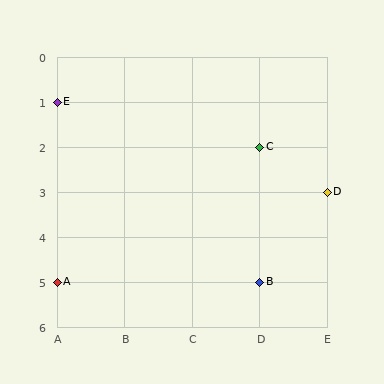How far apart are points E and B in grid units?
Points E and B are 3 columns and 4 rows apart (about 5.0 grid units diagonally).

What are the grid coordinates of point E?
Point E is at grid coordinates (A, 1).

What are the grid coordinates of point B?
Point B is at grid coordinates (D, 5).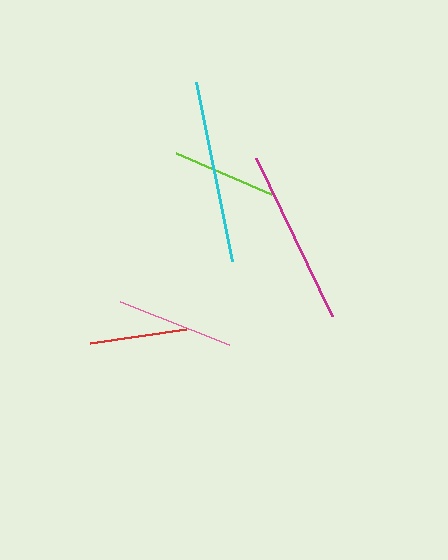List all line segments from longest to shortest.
From longest to shortest: cyan, magenta, pink, lime, red.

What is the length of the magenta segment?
The magenta segment is approximately 175 pixels long.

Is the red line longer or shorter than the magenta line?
The magenta line is longer than the red line.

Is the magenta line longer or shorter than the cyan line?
The cyan line is longer than the magenta line.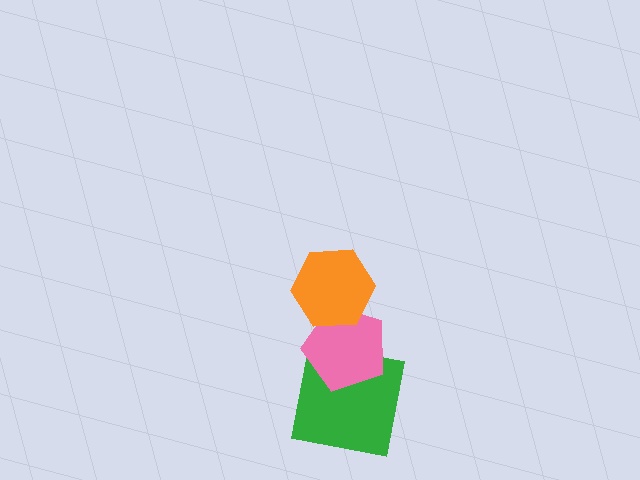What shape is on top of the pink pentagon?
The orange hexagon is on top of the pink pentagon.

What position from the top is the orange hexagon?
The orange hexagon is 1st from the top.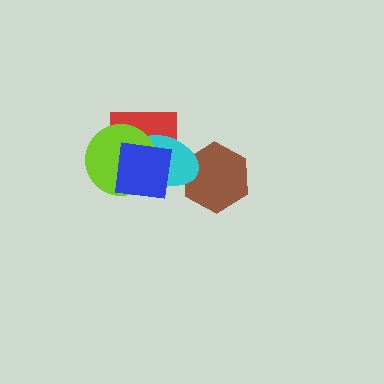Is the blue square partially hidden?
No, no other shape covers it.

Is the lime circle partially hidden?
Yes, it is partially covered by another shape.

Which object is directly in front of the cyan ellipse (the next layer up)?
The lime circle is directly in front of the cyan ellipse.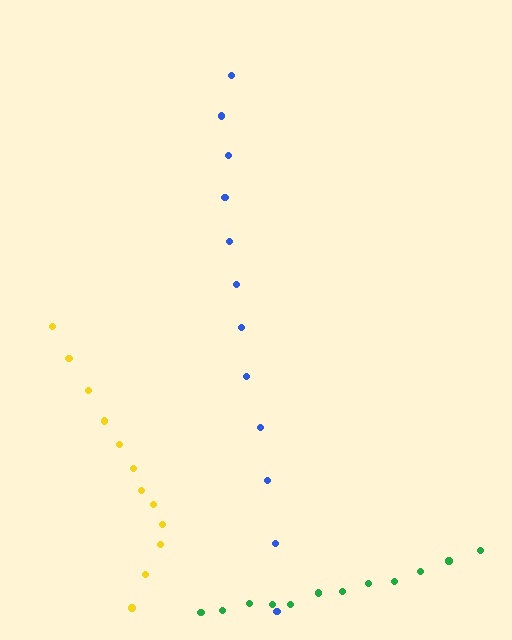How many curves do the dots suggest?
There are 3 distinct paths.